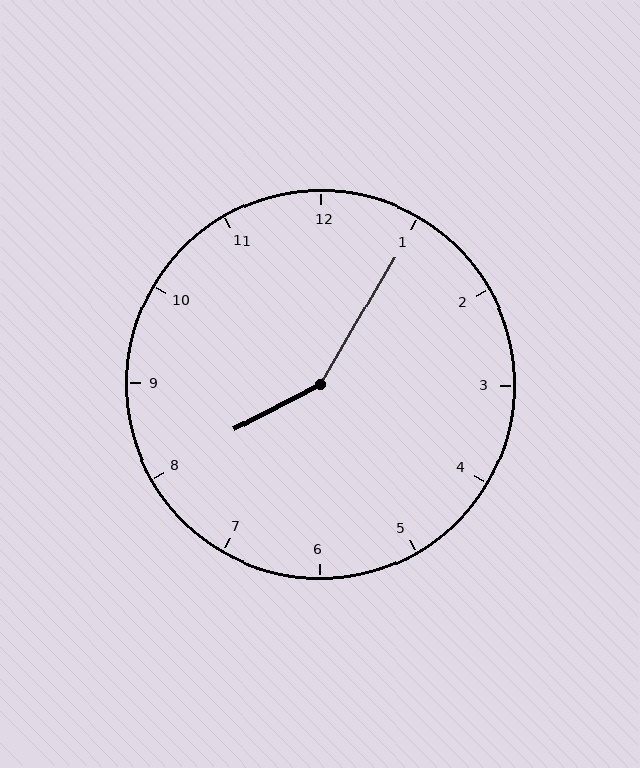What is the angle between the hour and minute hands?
Approximately 148 degrees.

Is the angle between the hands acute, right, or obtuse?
It is obtuse.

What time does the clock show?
8:05.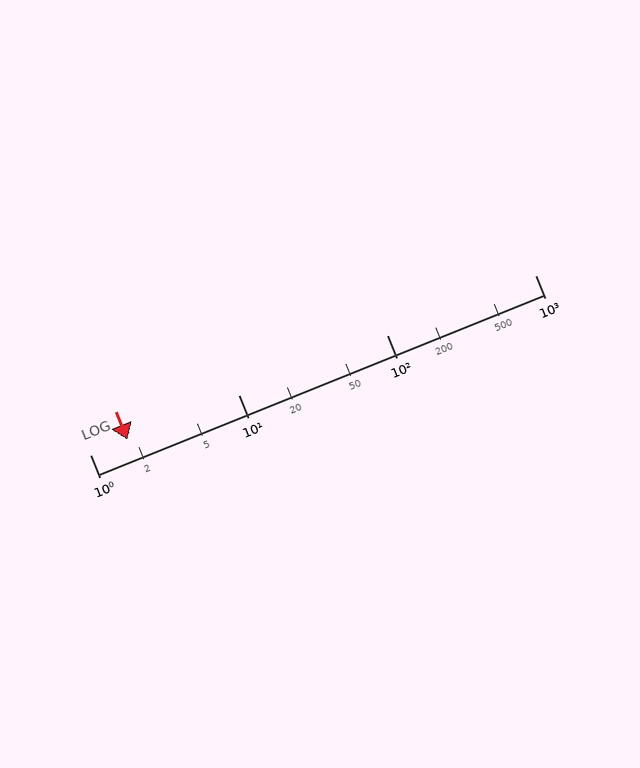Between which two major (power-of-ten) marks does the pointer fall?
The pointer is between 1 and 10.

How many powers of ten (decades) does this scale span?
The scale spans 3 decades, from 1 to 1000.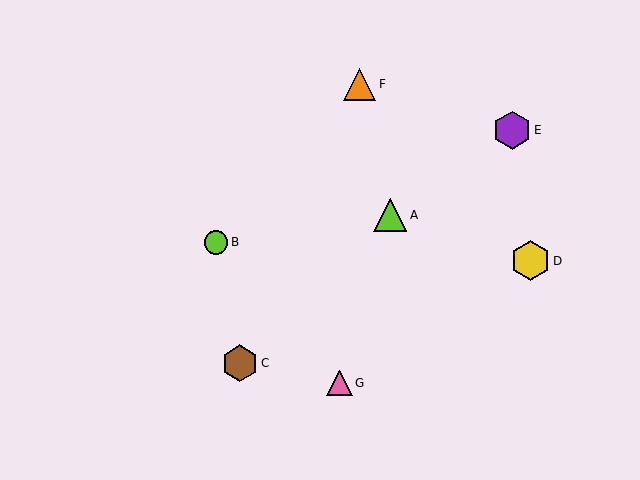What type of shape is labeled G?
Shape G is a pink triangle.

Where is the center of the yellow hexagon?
The center of the yellow hexagon is at (530, 261).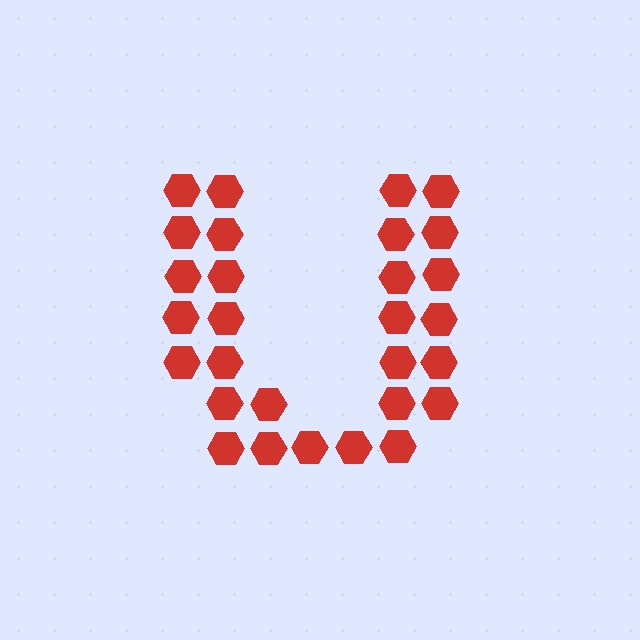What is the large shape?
The large shape is the letter U.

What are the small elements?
The small elements are hexagons.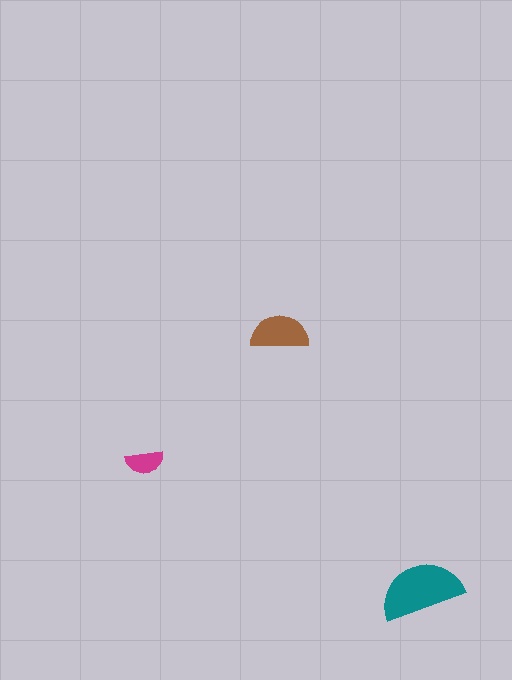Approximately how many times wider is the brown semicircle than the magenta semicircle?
About 1.5 times wider.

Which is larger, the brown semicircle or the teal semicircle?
The teal one.